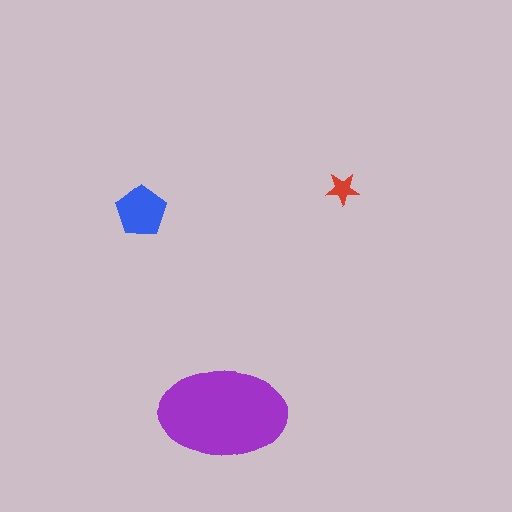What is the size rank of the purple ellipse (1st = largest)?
1st.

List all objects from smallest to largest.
The red star, the blue pentagon, the purple ellipse.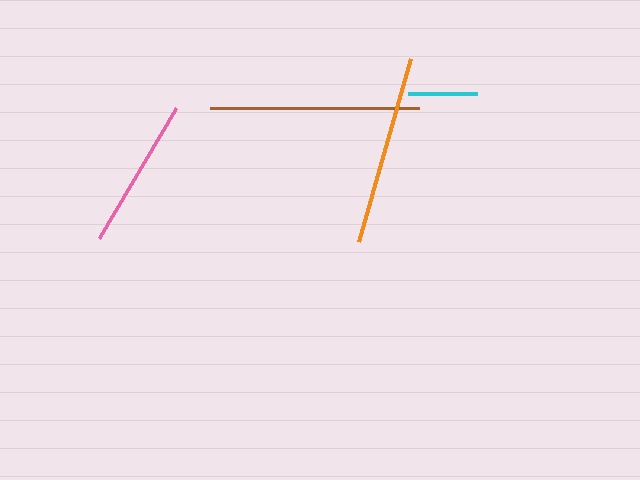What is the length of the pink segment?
The pink segment is approximately 151 pixels long.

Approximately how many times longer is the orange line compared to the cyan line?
The orange line is approximately 2.8 times the length of the cyan line.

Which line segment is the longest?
The brown line is the longest at approximately 209 pixels.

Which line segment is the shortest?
The cyan line is the shortest at approximately 68 pixels.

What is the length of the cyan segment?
The cyan segment is approximately 68 pixels long.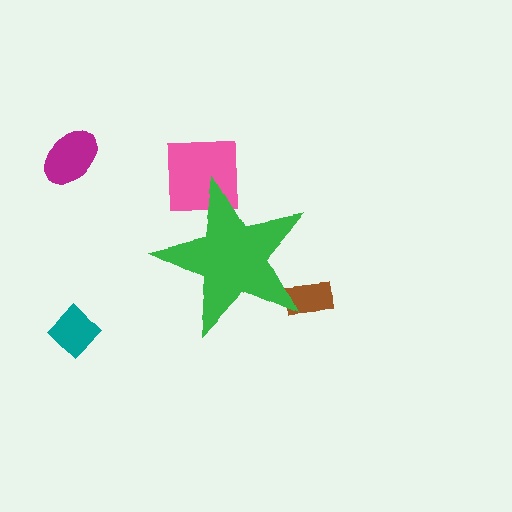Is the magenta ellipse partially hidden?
No, the magenta ellipse is fully visible.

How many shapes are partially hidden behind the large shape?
2 shapes are partially hidden.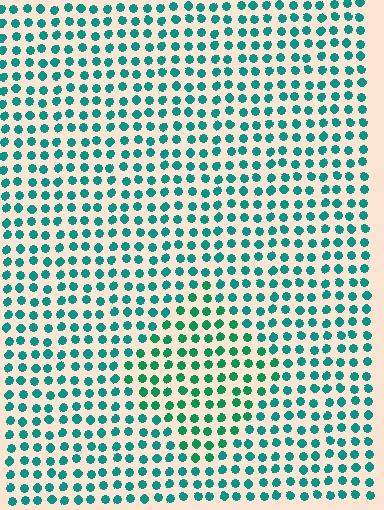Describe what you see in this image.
The image is filled with small teal elements in a uniform arrangement. A diamond-shaped region is visible where the elements are tinted to a slightly different hue, forming a subtle color boundary.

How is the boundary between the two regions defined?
The boundary is defined purely by a slight shift in hue (about 23 degrees). Spacing, size, and orientation are identical on both sides.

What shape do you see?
I see a diamond.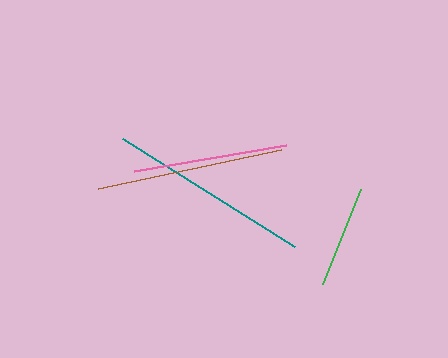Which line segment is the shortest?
The green line is the shortest at approximately 103 pixels.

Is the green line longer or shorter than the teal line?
The teal line is longer than the green line.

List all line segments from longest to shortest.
From longest to shortest: teal, brown, pink, green.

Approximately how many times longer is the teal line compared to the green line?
The teal line is approximately 2.0 times the length of the green line.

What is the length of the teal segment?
The teal segment is approximately 203 pixels long.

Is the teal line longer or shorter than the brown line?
The teal line is longer than the brown line.